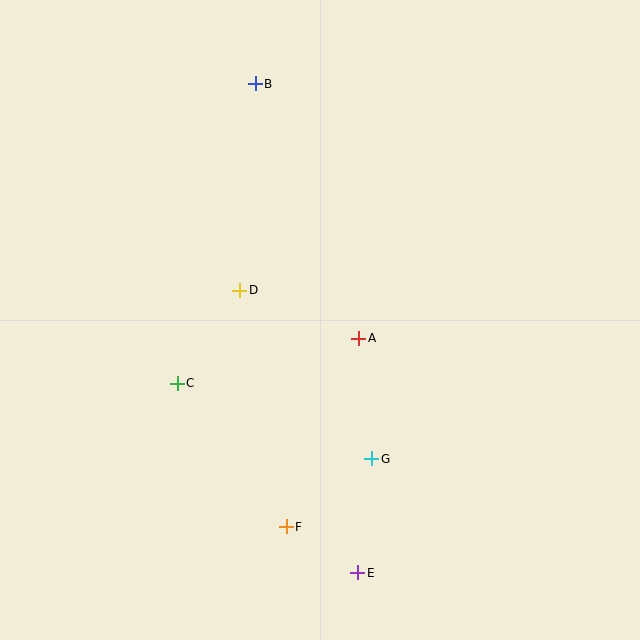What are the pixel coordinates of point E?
Point E is at (358, 573).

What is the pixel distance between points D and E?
The distance between D and E is 306 pixels.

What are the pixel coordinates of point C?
Point C is at (177, 383).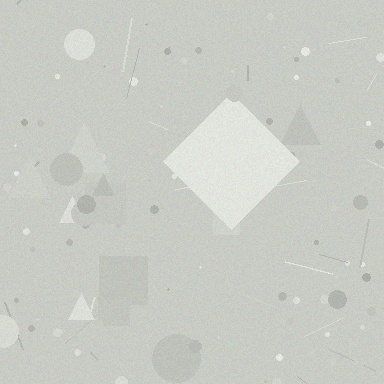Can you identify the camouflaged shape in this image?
The camouflaged shape is a diamond.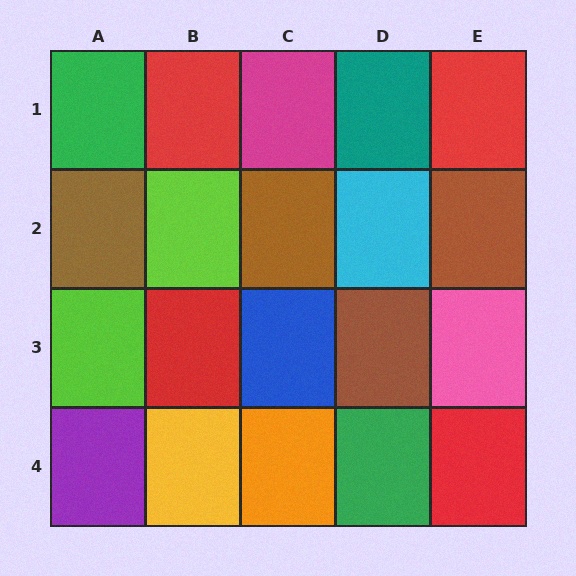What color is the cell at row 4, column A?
Purple.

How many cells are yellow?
1 cell is yellow.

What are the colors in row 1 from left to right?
Green, red, magenta, teal, red.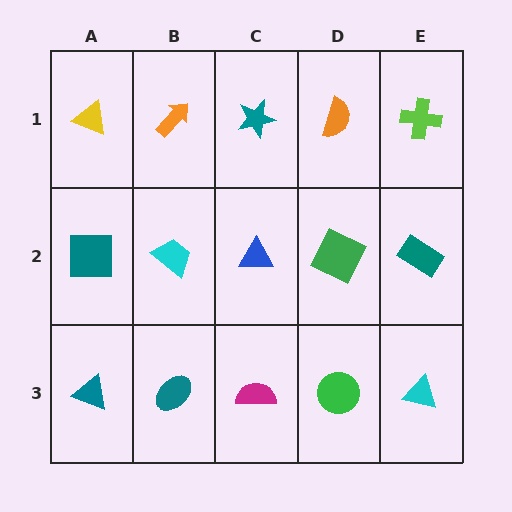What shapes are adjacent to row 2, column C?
A teal star (row 1, column C), a magenta semicircle (row 3, column C), a cyan trapezoid (row 2, column B), a green square (row 2, column D).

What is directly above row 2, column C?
A teal star.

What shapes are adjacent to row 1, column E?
A teal rectangle (row 2, column E), an orange semicircle (row 1, column D).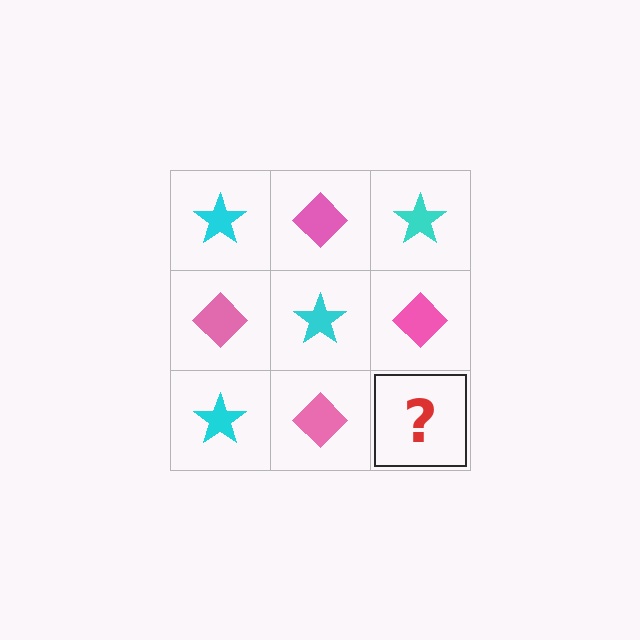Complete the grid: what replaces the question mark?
The question mark should be replaced with a cyan star.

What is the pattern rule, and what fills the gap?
The rule is that it alternates cyan star and pink diamond in a checkerboard pattern. The gap should be filled with a cyan star.